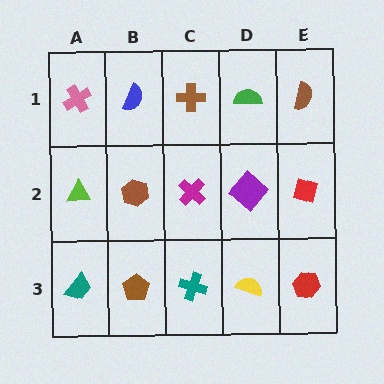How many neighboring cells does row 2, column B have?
4.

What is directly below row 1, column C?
A magenta cross.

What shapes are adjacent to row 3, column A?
A lime triangle (row 2, column A), a brown pentagon (row 3, column B).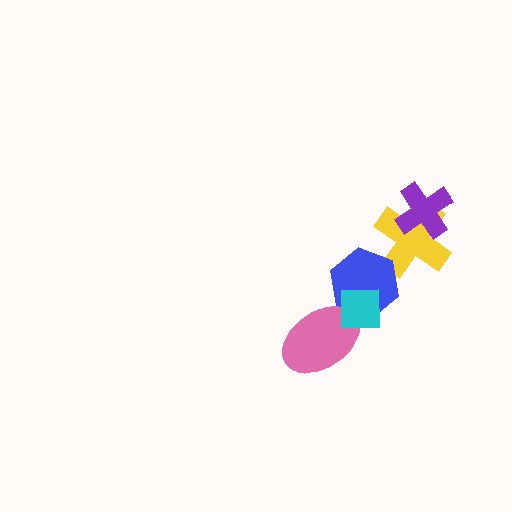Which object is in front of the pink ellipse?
The cyan square is in front of the pink ellipse.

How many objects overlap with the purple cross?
1 object overlaps with the purple cross.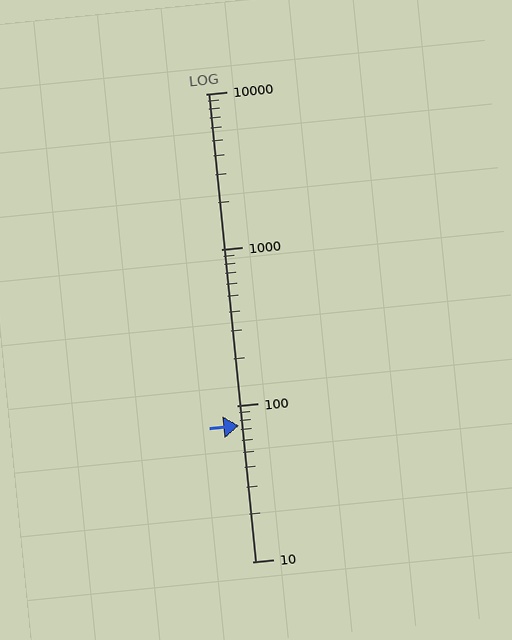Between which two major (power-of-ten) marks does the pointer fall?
The pointer is between 10 and 100.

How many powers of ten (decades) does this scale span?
The scale spans 3 decades, from 10 to 10000.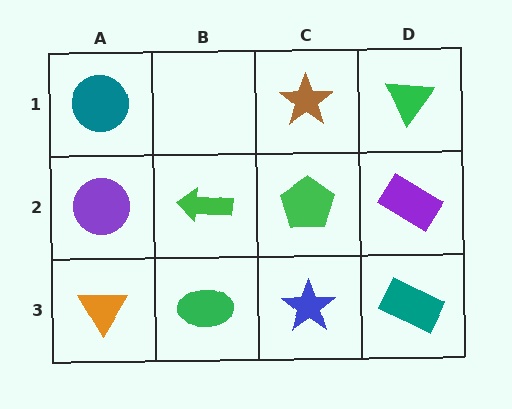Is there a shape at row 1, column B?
No, that cell is empty.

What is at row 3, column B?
A green ellipse.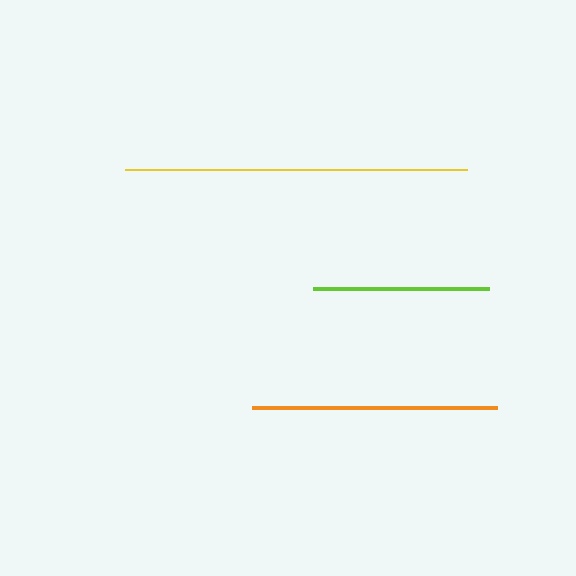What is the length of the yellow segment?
The yellow segment is approximately 342 pixels long.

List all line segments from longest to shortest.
From longest to shortest: yellow, orange, lime.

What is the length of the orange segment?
The orange segment is approximately 245 pixels long.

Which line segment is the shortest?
The lime line is the shortest at approximately 176 pixels.